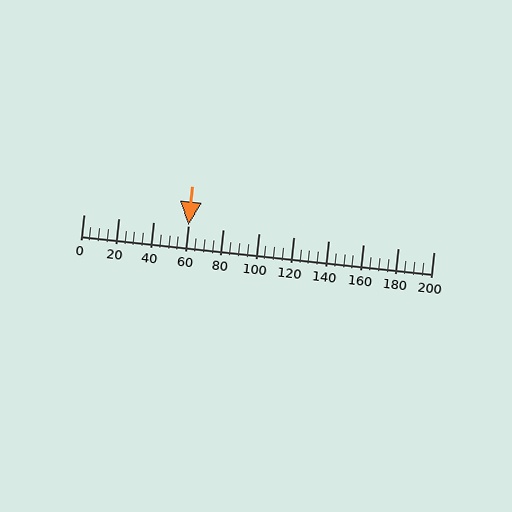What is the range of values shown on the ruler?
The ruler shows values from 0 to 200.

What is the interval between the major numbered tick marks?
The major tick marks are spaced 20 units apart.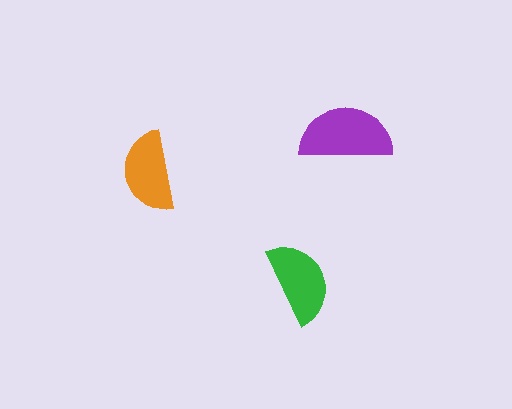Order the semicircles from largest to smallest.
the purple one, the green one, the orange one.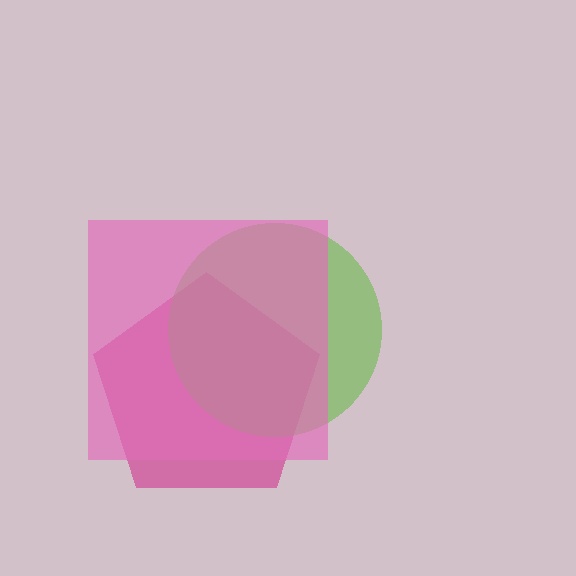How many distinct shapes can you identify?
There are 3 distinct shapes: a magenta pentagon, a lime circle, a pink square.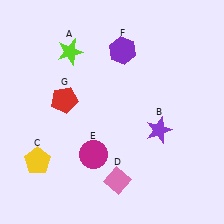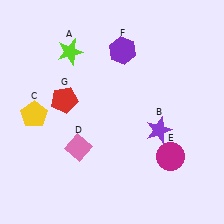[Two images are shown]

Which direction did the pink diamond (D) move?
The pink diamond (D) moved left.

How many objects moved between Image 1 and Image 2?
3 objects moved between the two images.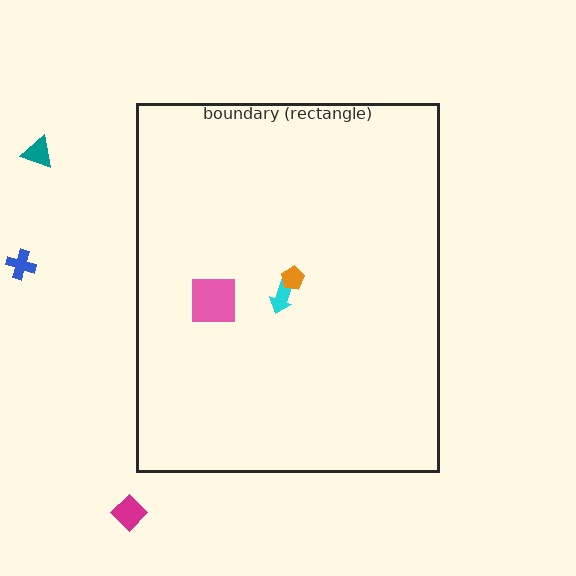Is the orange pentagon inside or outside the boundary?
Inside.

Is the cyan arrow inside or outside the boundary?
Inside.